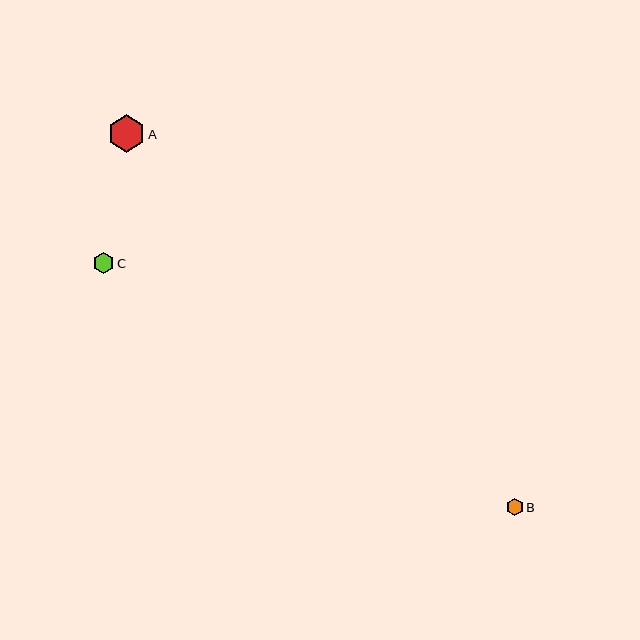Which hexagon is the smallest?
Hexagon B is the smallest with a size of approximately 17 pixels.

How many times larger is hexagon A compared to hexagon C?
Hexagon A is approximately 1.8 times the size of hexagon C.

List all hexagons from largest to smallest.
From largest to smallest: A, C, B.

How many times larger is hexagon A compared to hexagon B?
Hexagon A is approximately 2.2 times the size of hexagon B.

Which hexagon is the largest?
Hexagon A is the largest with a size of approximately 37 pixels.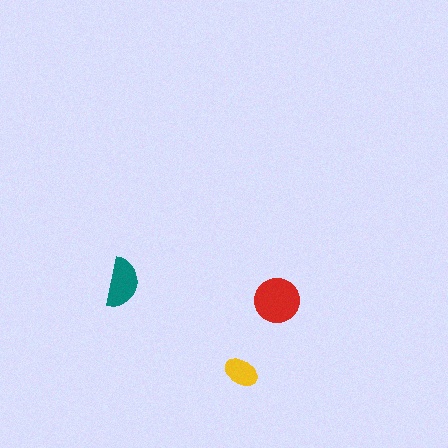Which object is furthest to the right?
The red circle is rightmost.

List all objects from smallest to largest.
The yellow ellipse, the teal semicircle, the red circle.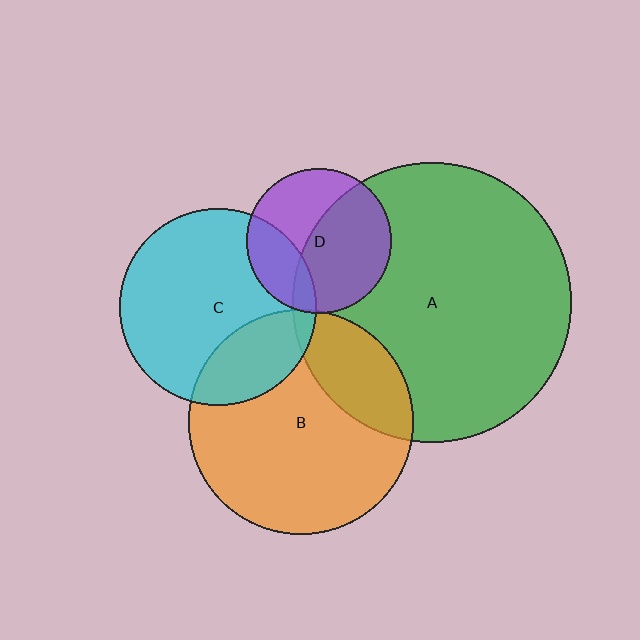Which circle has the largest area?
Circle A (green).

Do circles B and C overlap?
Yes.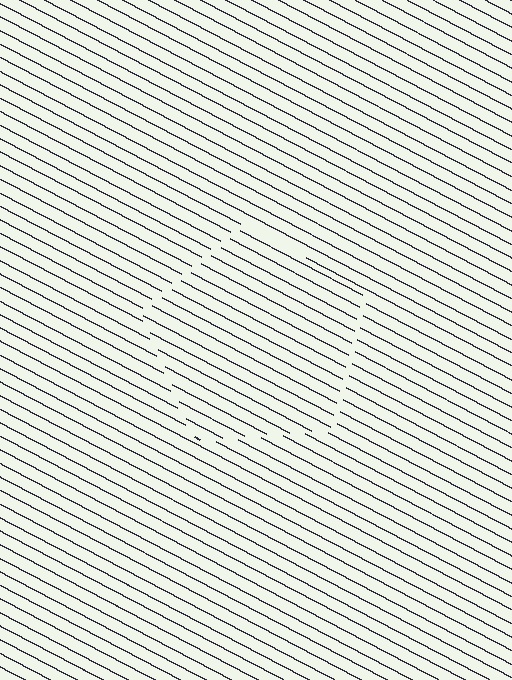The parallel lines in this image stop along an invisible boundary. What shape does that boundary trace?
An illusory pentagon. The interior of the shape contains the same grating, shifted by half a period — the contour is defined by the phase discontinuity where line-ends from the inner and outer gratings abut.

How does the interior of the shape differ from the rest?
The interior of the shape contains the same grating, shifted by half a period — the contour is defined by the phase discontinuity where line-ends from the inner and outer gratings abut.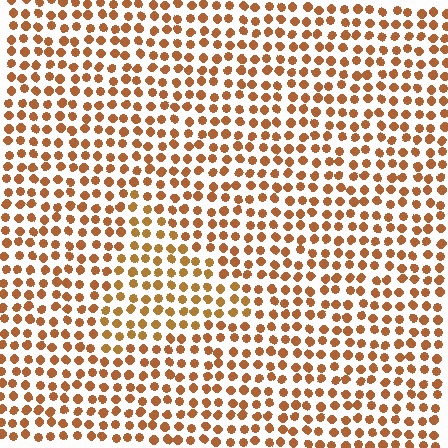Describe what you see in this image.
The image is filled with small brown elements in a uniform arrangement. A triangle-shaped region is visible where the elements are tinted to a slightly different hue, forming a subtle color boundary.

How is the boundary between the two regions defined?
The boundary is defined purely by a slight shift in hue (about 13 degrees). Spacing, size, and orientation are identical on both sides.